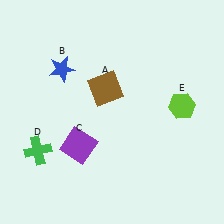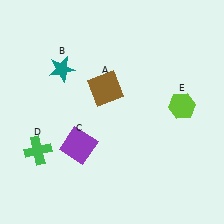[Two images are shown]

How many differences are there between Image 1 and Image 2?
There is 1 difference between the two images.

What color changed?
The star (B) changed from blue in Image 1 to teal in Image 2.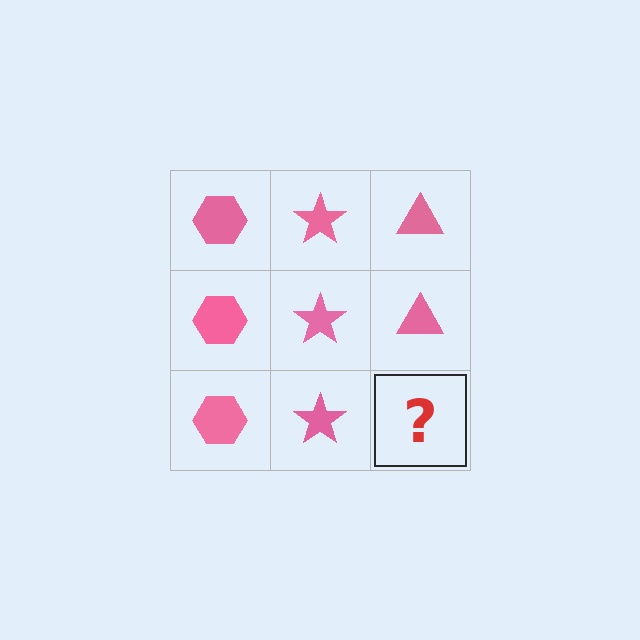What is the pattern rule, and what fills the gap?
The rule is that each column has a consistent shape. The gap should be filled with a pink triangle.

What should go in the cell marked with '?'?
The missing cell should contain a pink triangle.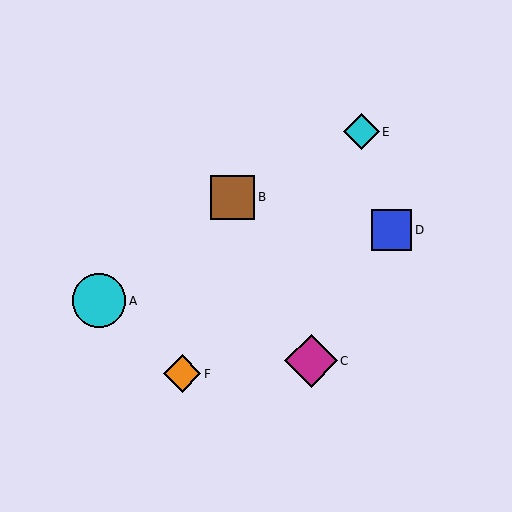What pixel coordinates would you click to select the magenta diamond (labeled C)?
Click at (311, 361) to select the magenta diamond C.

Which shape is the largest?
The cyan circle (labeled A) is the largest.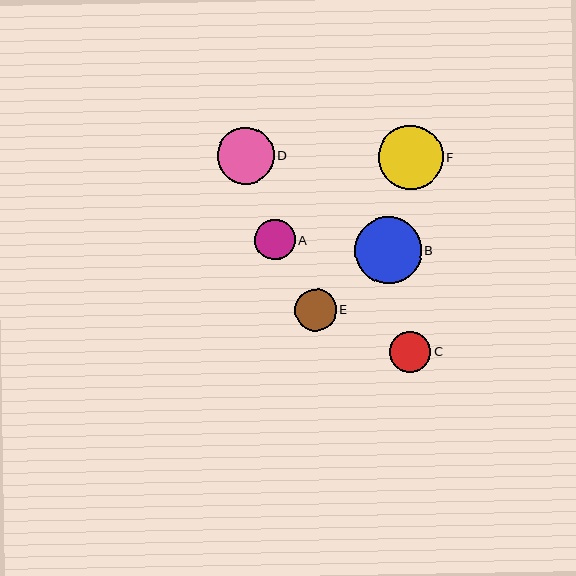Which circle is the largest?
Circle B is the largest with a size of approximately 67 pixels.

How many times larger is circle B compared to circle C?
Circle B is approximately 1.6 times the size of circle C.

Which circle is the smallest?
Circle A is the smallest with a size of approximately 41 pixels.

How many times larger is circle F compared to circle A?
Circle F is approximately 1.6 times the size of circle A.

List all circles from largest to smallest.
From largest to smallest: B, F, D, E, C, A.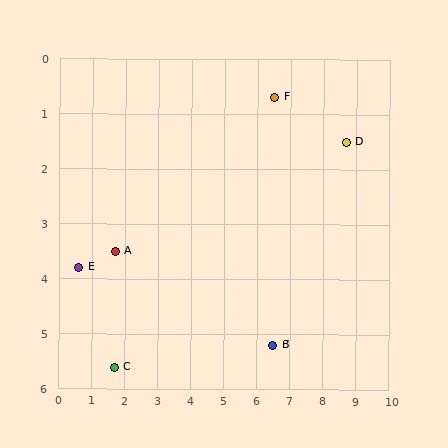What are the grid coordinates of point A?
Point A is at approximately (1.7, 3.5).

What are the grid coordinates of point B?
Point B is at approximately (6.5, 5.2).